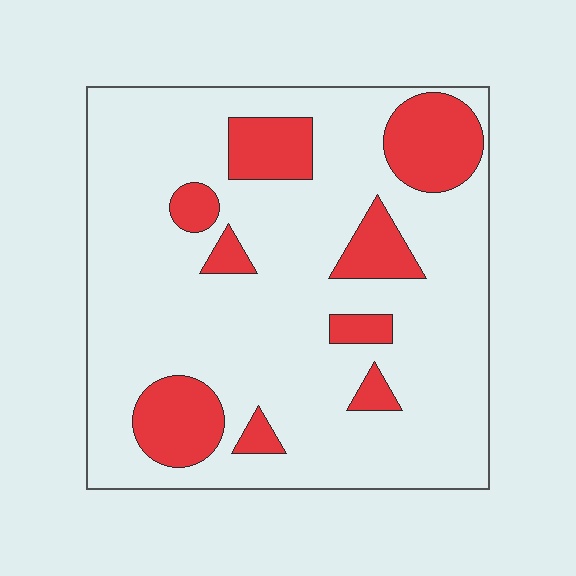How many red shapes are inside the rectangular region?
9.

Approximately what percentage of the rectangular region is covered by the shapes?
Approximately 20%.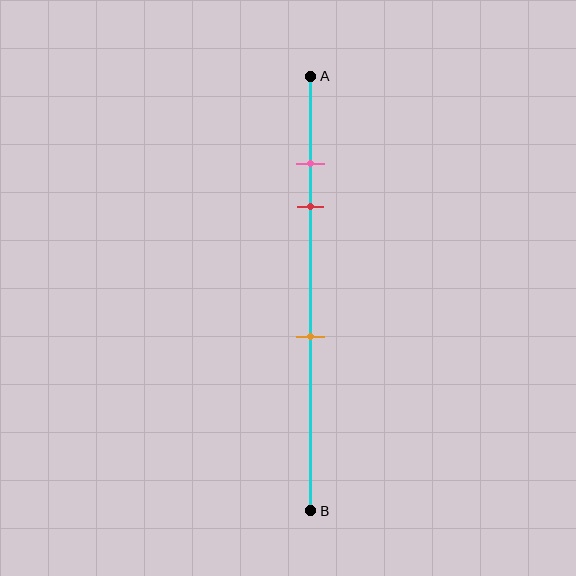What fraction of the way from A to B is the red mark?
The red mark is approximately 30% (0.3) of the way from A to B.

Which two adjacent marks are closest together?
The pink and red marks are the closest adjacent pair.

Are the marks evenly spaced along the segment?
No, the marks are not evenly spaced.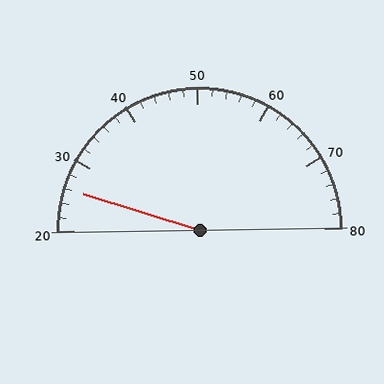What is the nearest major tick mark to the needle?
The nearest major tick mark is 30.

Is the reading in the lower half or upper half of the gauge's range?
The reading is in the lower half of the range (20 to 80).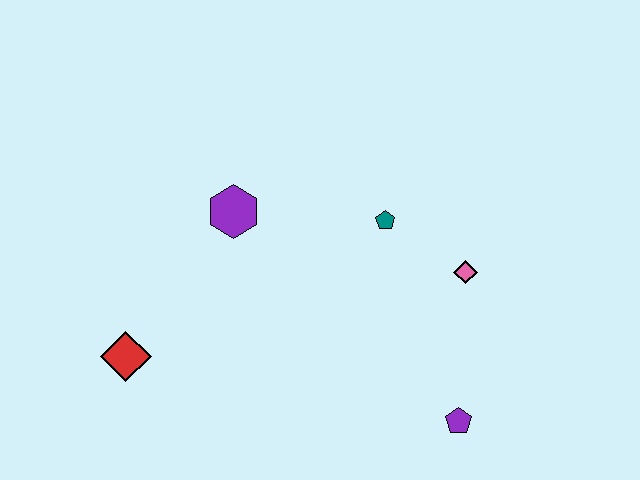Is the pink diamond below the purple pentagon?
No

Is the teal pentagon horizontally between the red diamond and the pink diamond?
Yes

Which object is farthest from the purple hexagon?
The purple pentagon is farthest from the purple hexagon.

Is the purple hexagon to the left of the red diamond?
No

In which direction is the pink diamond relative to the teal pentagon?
The pink diamond is to the right of the teal pentagon.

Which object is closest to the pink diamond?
The teal pentagon is closest to the pink diamond.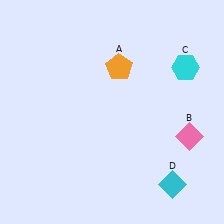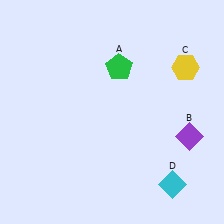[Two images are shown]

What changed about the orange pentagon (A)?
In Image 1, A is orange. In Image 2, it changed to green.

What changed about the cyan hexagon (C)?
In Image 1, C is cyan. In Image 2, it changed to yellow.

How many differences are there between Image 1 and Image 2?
There are 3 differences between the two images.